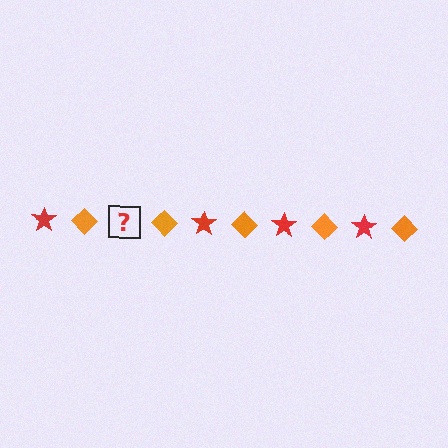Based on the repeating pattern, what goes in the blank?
The blank should be a red star.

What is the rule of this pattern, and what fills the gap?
The rule is that the pattern alternates between red star and orange diamond. The gap should be filled with a red star.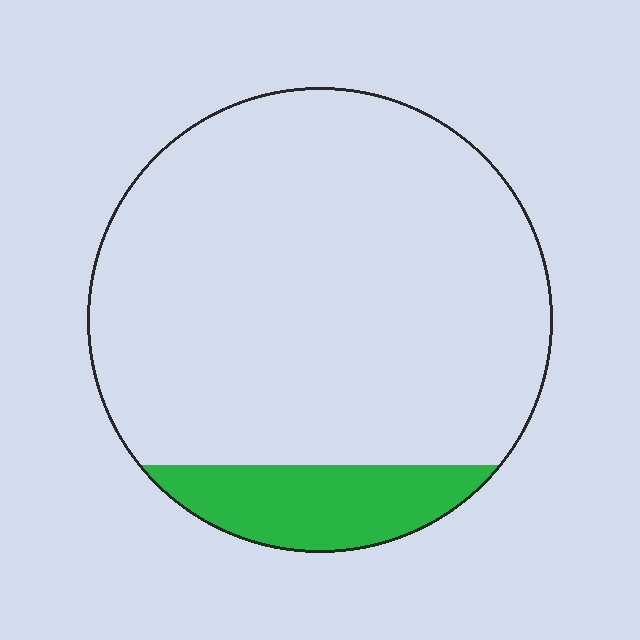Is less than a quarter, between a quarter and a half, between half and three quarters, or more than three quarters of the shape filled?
Less than a quarter.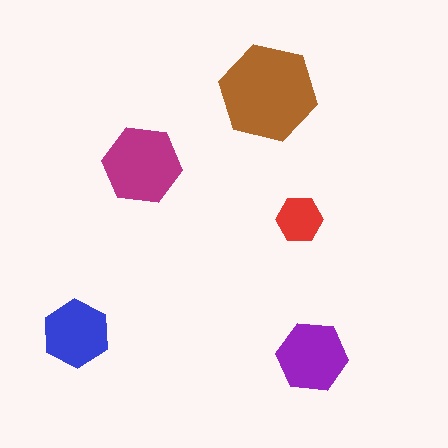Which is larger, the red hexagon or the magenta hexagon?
The magenta one.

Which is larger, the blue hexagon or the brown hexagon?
The brown one.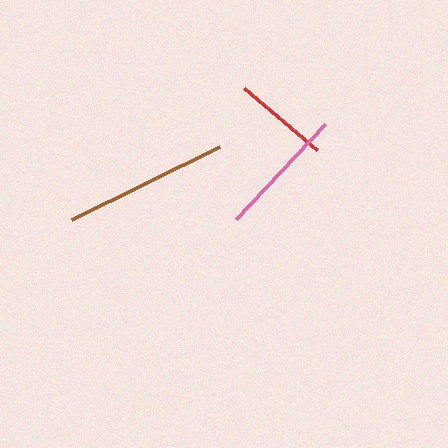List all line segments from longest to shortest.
From longest to shortest: brown, pink, red.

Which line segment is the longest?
The brown line is the longest at approximately 166 pixels.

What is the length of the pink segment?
The pink segment is approximately 131 pixels long.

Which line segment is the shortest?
The red line is the shortest at approximately 95 pixels.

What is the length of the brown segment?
The brown segment is approximately 166 pixels long.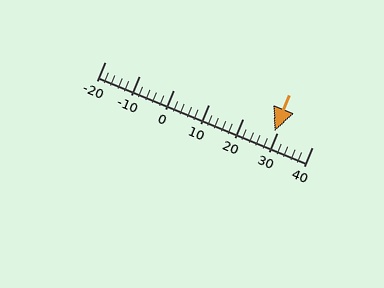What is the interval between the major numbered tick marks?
The major tick marks are spaced 10 units apart.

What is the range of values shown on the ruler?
The ruler shows values from -20 to 40.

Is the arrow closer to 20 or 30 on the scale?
The arrow is closer to 30.